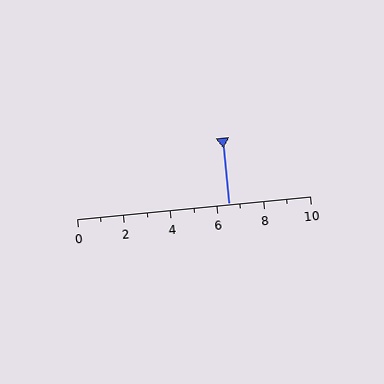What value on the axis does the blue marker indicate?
The marker indicates approximately 6.5.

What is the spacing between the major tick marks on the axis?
The major ticks are spaced 2 apart.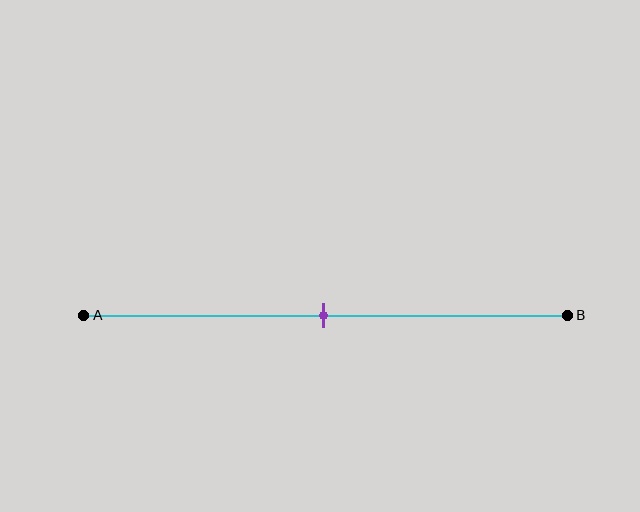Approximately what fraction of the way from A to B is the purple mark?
The purple mark is approximately 50% of the way from A to B.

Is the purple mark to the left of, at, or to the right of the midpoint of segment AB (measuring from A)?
The purple mark is approximately at the midpoint of segment AB.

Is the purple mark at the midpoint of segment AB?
Yes, the mark is approximately at the midpoint.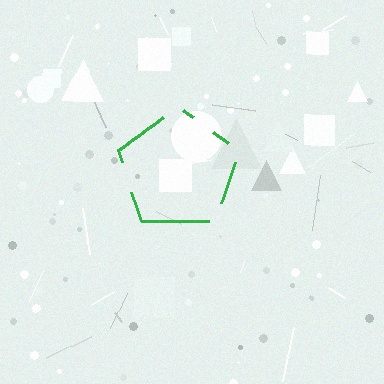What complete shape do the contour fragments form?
The contour fragments form a pentagon.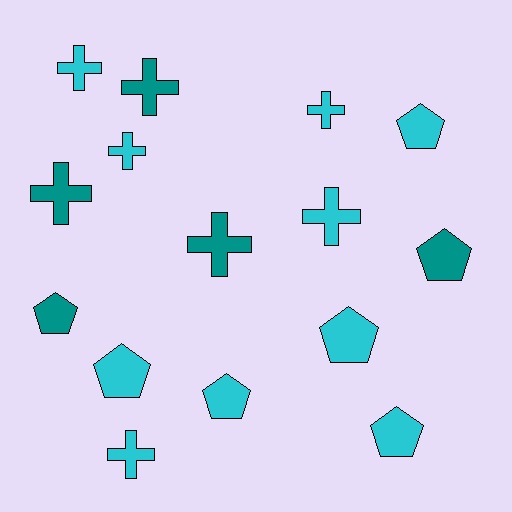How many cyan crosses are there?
There are 5 cyan crosses.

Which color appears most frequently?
Cyan, with 10 objects.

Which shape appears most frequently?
Cross, with 8 objects.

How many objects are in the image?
There are 15 objects.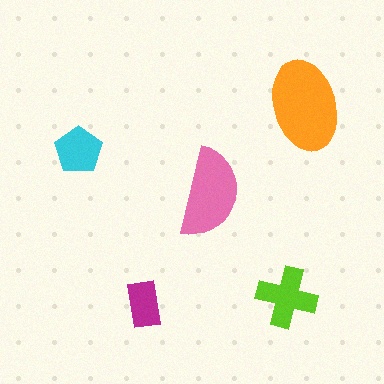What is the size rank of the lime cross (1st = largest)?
3rd.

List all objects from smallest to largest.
The magenta rectangle, the cyan pentagon, the lime cross, the pink semicircle, the orange ellipse.